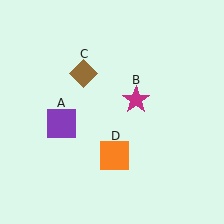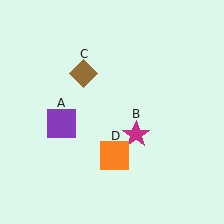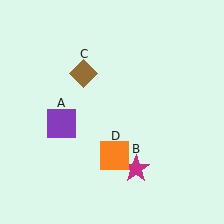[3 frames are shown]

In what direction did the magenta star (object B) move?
The magenta star (object B) moved down.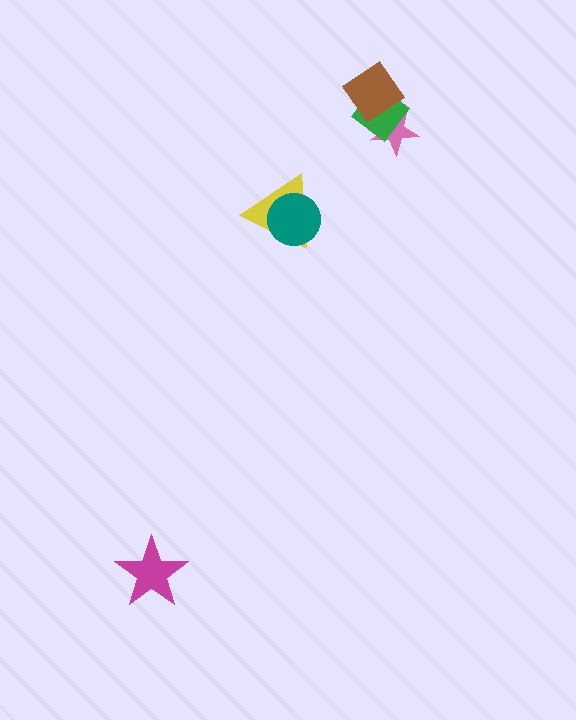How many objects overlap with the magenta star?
0 objects overlap with the magenta star.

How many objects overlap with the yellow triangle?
1 object overlaps with the yellow triangle.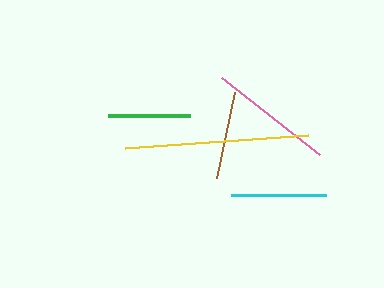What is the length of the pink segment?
The pink segment is approximately 125 pixels long.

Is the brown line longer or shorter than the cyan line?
The cyan line is longer than the brown line.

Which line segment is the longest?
The yellow line is the longest at approximately 184 pixels.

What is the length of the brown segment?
The brown segment is approximately 88 pixels long.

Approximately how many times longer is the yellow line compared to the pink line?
The yellow line is approximately 1.5 times the length of the pink line.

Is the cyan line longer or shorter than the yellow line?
The yellow line is longer than the cyan line.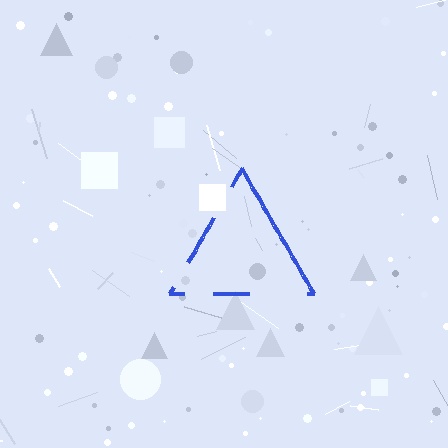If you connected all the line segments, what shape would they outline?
They would outline a triangle.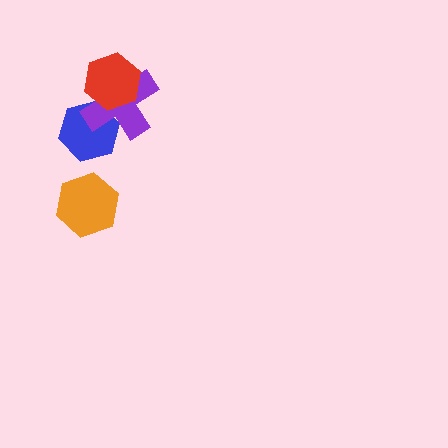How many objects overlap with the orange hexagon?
0 objects overlap with the orange hexagon.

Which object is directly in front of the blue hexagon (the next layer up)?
The purple cross is directly in front of the blue hexagon.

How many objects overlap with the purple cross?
2 objects overlap with the purple cross.